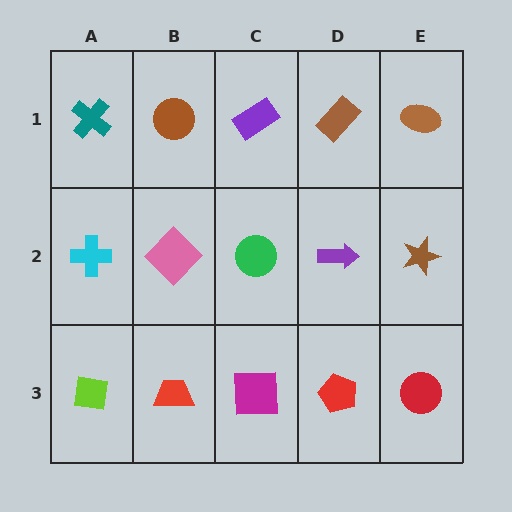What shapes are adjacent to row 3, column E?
A brown star (row 2, column E), a red pentagon (row 3, column D).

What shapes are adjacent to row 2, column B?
A brown circle (row 1, column B), a red trapezoid (row 3, column B), a cyan cross (row 2, column A), a green circle (row 2, column C).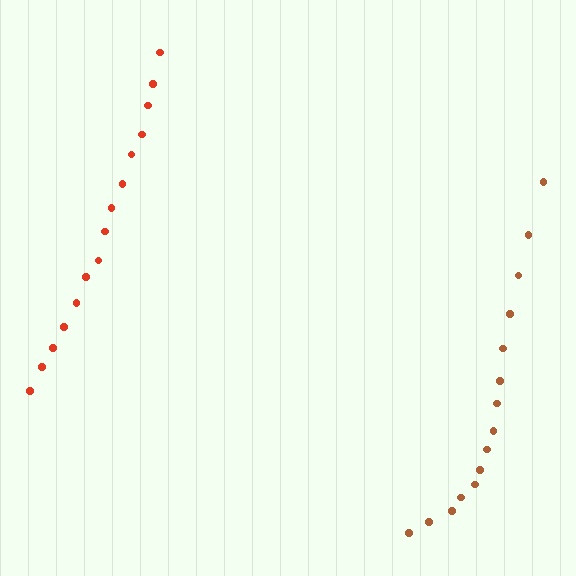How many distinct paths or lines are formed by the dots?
There are 2 distinct paths.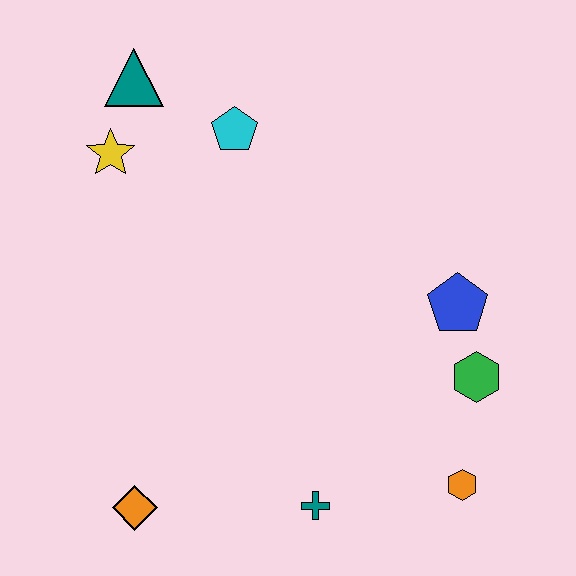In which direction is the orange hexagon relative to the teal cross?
The orange hexagon is to the right of the teal cross.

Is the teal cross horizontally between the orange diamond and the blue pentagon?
Yes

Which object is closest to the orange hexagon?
The green hexagon is closest to the orange hexagon.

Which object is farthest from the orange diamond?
The teal triangle is farthest from the orange diamond.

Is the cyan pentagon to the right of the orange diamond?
Yes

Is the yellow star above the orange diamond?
Yes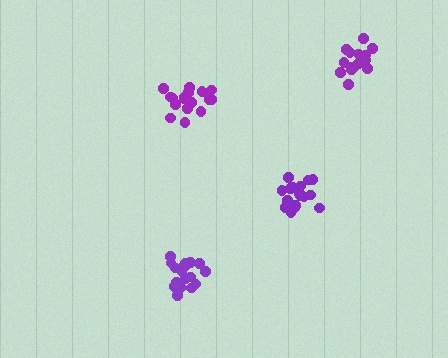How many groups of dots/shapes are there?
There are 4 groups.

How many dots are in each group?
Group 1: 18 dots, Group 2: 16 dots, Group 3: 19 dots, Group 4: 17 dots (70 total).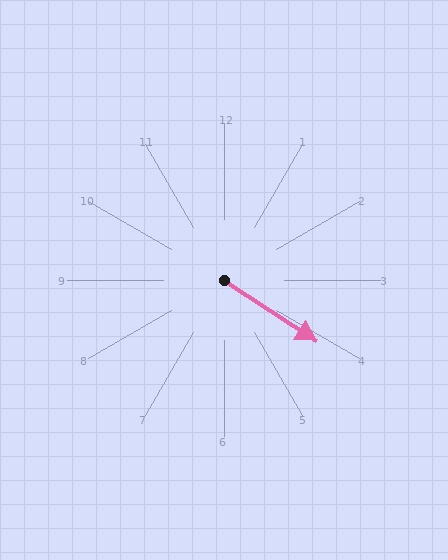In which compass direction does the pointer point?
Southeast.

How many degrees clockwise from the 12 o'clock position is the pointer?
Approximately 123 degrees.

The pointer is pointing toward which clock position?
Roughly 4 o'clock.